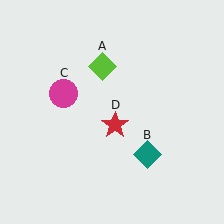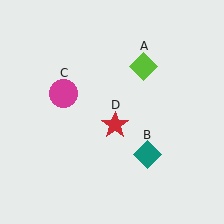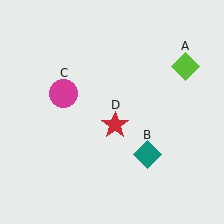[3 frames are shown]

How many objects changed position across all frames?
1 object changed position: lime diamond (object A).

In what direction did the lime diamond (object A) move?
The lime diamond (object A) moved right.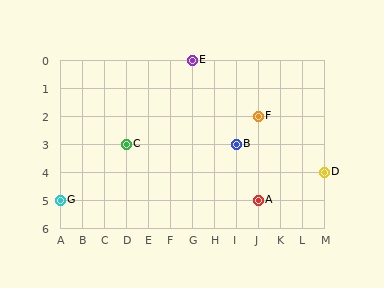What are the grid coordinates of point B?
Point B is at grid coordinates (I, 3).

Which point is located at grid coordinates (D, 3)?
Point C is at (D, 3).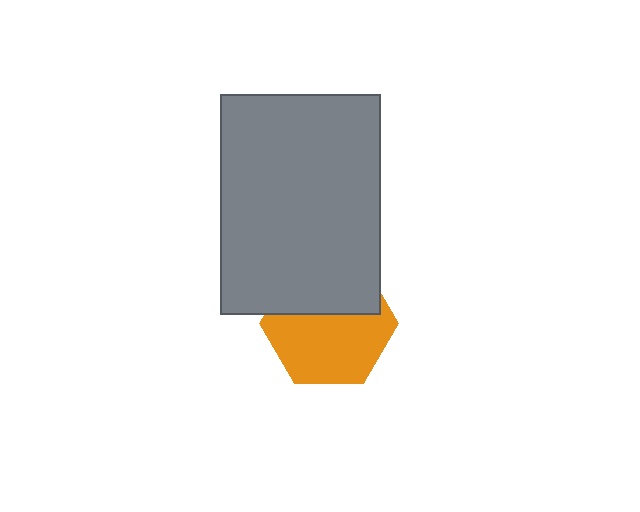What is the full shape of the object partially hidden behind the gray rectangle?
The partially hidden object is an orange hexagon.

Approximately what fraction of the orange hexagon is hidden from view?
Roughly 40% of the orange hexagon is hidden behind the gray rectangle.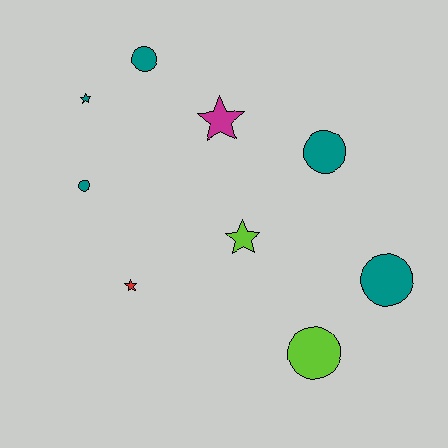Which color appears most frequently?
Teal, with 5 objects.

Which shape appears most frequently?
Circle, with 5 objects.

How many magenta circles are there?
There are no magenta circles.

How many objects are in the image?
There are 9 objects.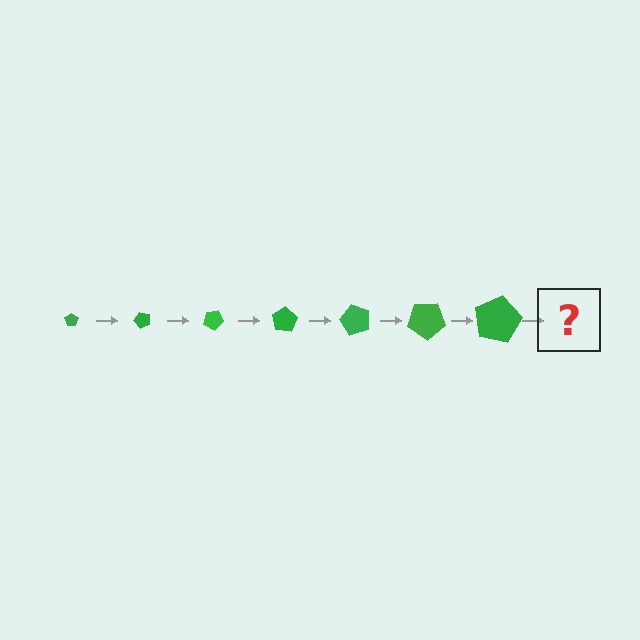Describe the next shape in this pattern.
It should be a pentagon, larger than the previous one and rotated 350 degrees from the start.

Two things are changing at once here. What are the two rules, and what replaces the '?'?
The two rules are that the pentagon grows larger each step and it rotates 50 degrees each step. The '?' should be a pentagon, larger than the previous one and rotated 350 degrees from the start.